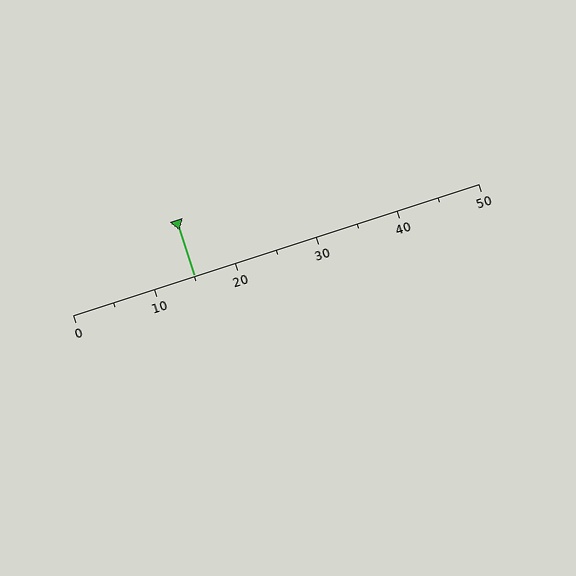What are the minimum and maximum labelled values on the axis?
The axis runs from 0 to 50.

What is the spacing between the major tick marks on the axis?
The major ticks are spaced 10 apart.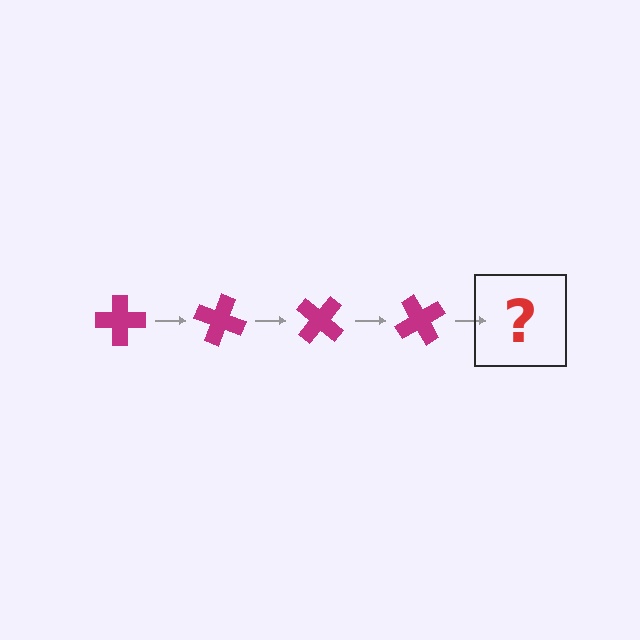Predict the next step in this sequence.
The next step is a magenta cross rotated 80 degrees.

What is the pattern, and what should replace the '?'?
The pattern is that the cross rotates 20 degrees each step. The '?' should be a magenta cross rotated 80 degrees.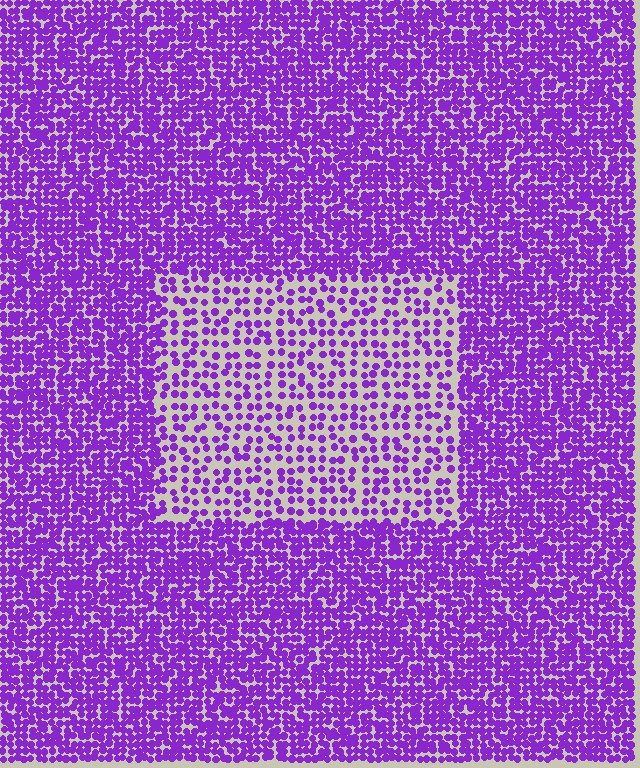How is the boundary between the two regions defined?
The boundary is defined by a change in element density (approximately 2.2x ratio). All elements are the same color, size, and shape.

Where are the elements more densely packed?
The elements are more densely packed outside the rectangle boundary.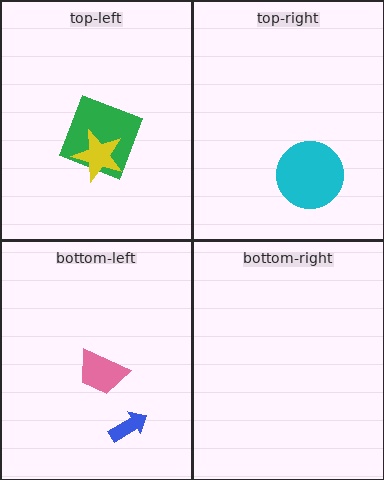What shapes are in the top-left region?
The green square, the yellow star.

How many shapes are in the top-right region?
1.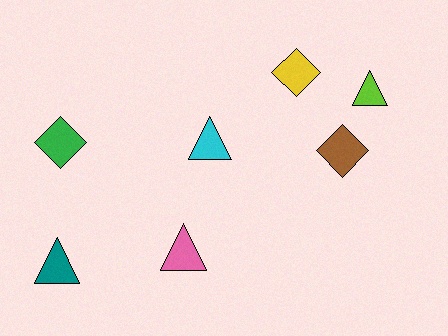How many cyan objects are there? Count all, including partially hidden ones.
There is 1 cyan object.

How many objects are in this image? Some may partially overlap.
There are 7 objects.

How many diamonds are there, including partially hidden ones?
There are 3 diamonds.